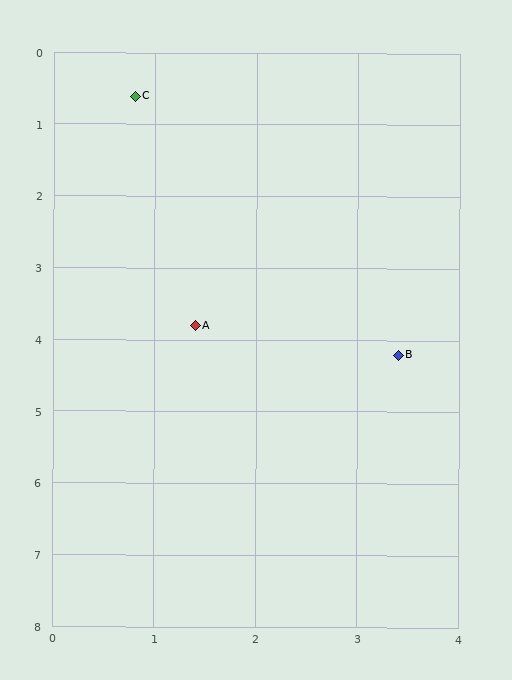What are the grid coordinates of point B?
Point B is at approximately (3.4, 4.2).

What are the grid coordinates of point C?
Point C is at approximately (0.8, 0.6).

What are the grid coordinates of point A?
Point A is at approximately (1.4, 3.8).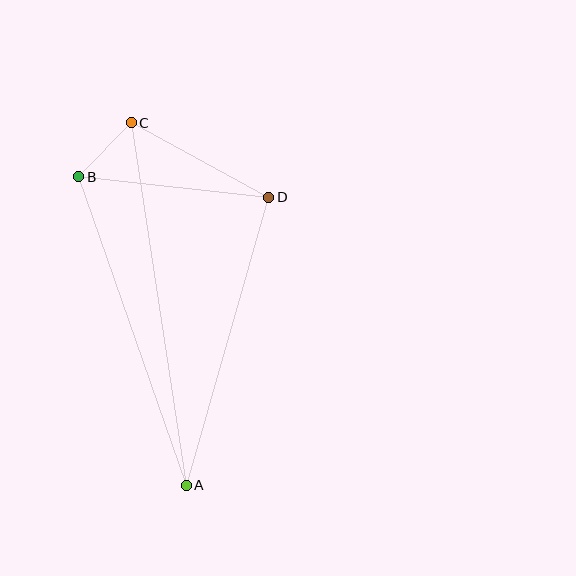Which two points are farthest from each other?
Points A and C are farthest from each other.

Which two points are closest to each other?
Points B and C are closest to each other.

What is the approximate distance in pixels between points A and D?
The distance between A and D is approximately 300 pixels.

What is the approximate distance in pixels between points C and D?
The distance between C and D is approximately 156 pixels.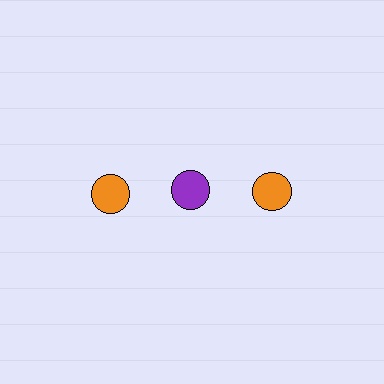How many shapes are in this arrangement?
There are 3 shapes arranged in a grid pattern.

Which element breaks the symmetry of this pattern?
The purple circle in the top row, second from left column breaks the symmetry. All other shapes are orange circles.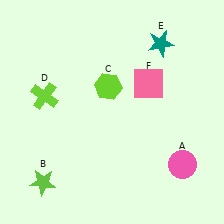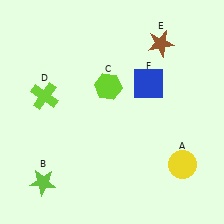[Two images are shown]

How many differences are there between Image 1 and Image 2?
There are 3 differences between the two images.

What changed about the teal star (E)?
In Image 1, E is teal. In Image 2, it changed to brown.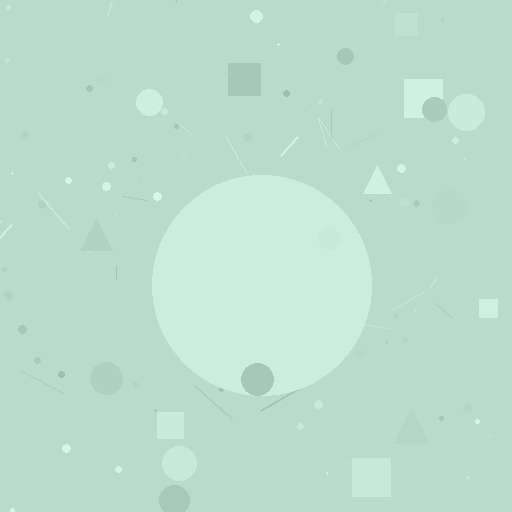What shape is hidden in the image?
A circle is hidden in the image.